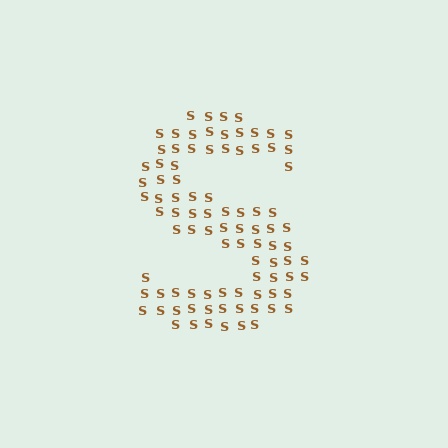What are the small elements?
The small elements are letter S's.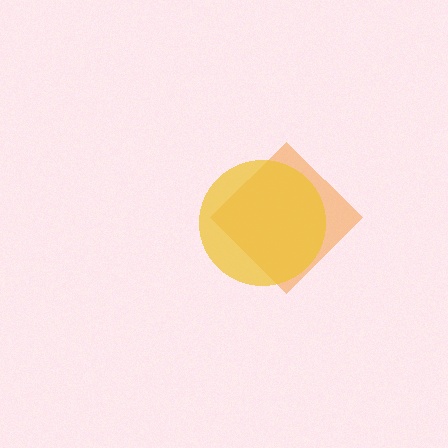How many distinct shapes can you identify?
There are 2 distinct shapes: an orange diamond, a yellow circle.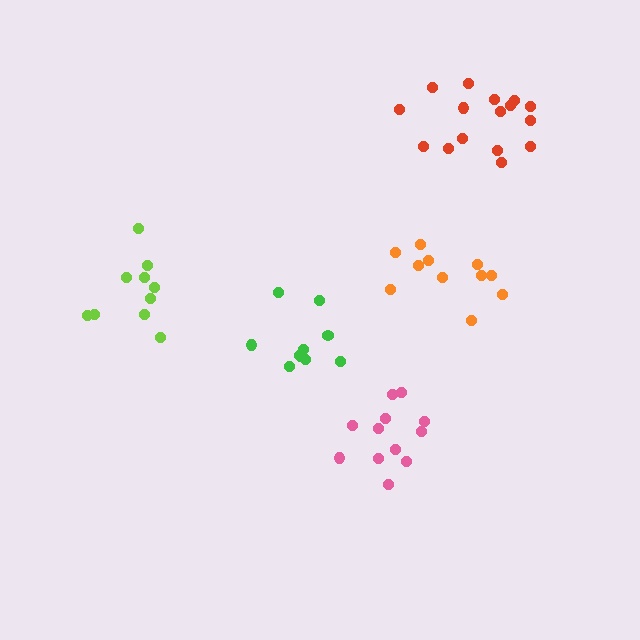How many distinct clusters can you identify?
There are 5 distinct clusters.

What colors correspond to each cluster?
The clusters are colored: pink, lime, orange, green, red.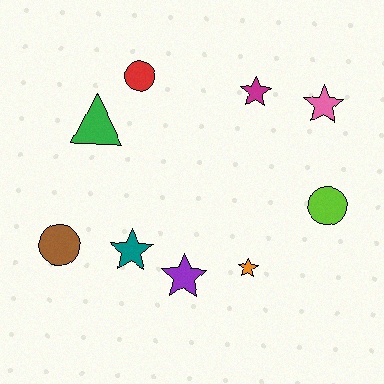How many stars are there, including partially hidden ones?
There are 5 stars.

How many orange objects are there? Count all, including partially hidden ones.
There is 1 orange object.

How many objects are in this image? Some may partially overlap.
There are 9 objects.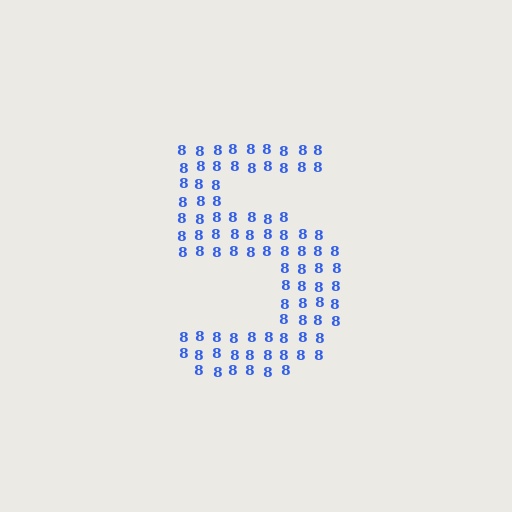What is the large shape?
The large shape is the digit 5.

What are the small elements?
The small elements are digit 8's.